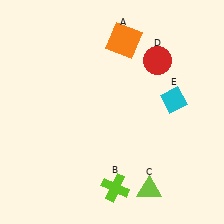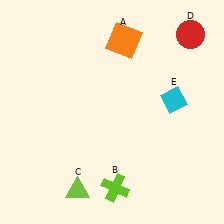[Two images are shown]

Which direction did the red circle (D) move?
The red circle (D) moved right.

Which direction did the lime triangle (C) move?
The lime triangle (C) moved left.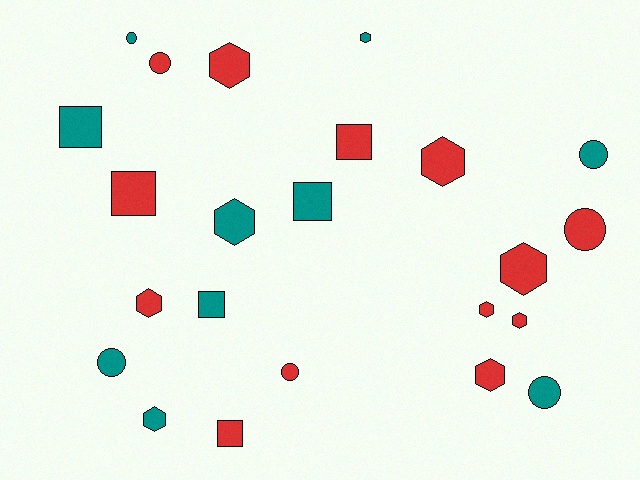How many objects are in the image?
There are 23 objects.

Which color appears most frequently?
Red, with 13 objects.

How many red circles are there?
There are 3 red circles.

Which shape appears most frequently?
Hexagon, with 10 objects.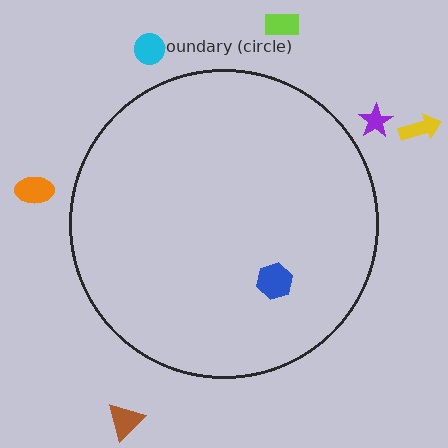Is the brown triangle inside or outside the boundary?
Outside.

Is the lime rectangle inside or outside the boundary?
Outside.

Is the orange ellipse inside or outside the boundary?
Outside.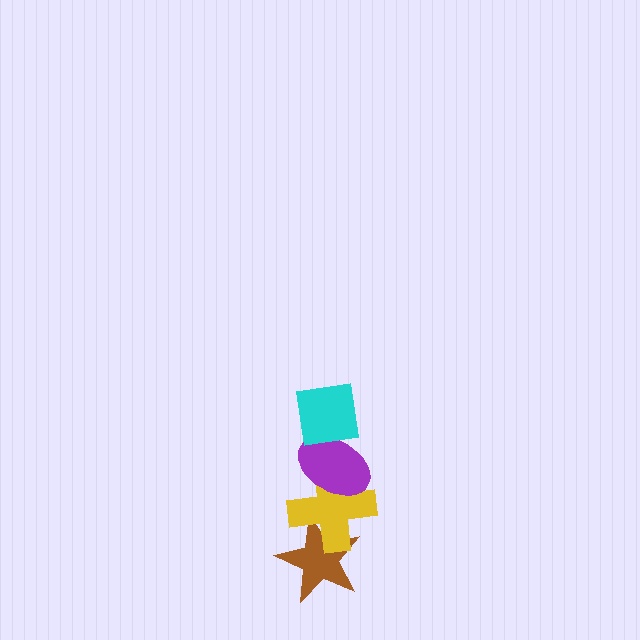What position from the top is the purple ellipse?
The purple ellipse is 2nd from the top.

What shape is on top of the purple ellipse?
The cyan square is on top of the purple ellipse.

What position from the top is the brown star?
The brown star is 4th from the top.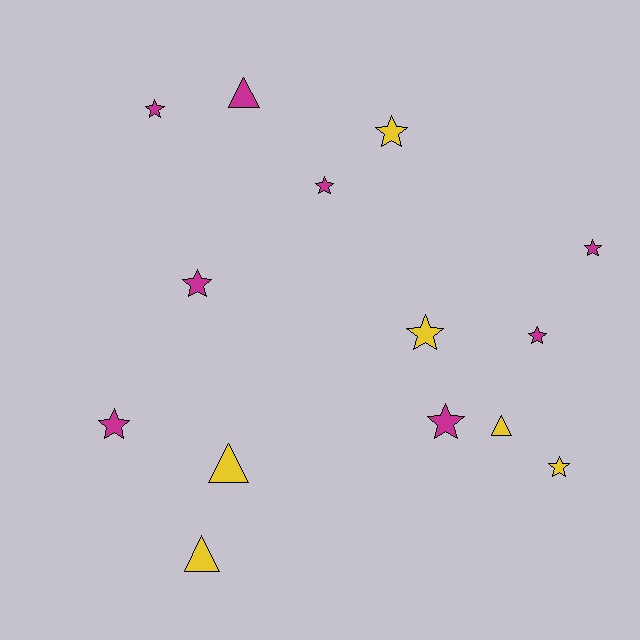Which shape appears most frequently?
Star, with 10 objects.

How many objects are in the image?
There are 14 objects.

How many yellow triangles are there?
There are 3 yellow triangles.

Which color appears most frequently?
Magenta, with 8 objects.